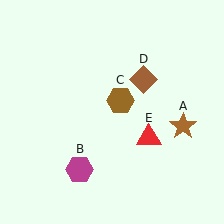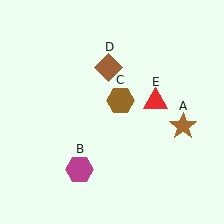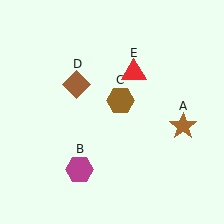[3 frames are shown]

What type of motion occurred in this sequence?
The brown diamond (object D), red triangle (object E) rotated counterclockwise around the center of the scene.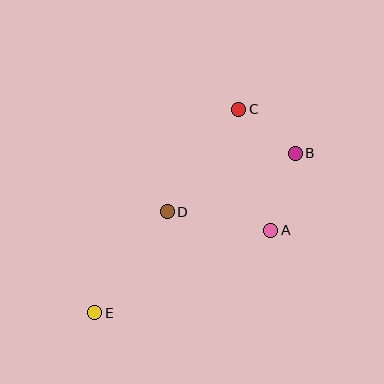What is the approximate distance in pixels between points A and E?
The distance between A and E is approximately 194 pixels.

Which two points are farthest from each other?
Points B and E are farthest from each other.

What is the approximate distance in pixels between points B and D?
The distance between B and D is approximately 141 pixels.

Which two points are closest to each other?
Points B and C are closest to each other.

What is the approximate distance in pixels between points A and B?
The distance between A and B is approximately 81 pixels.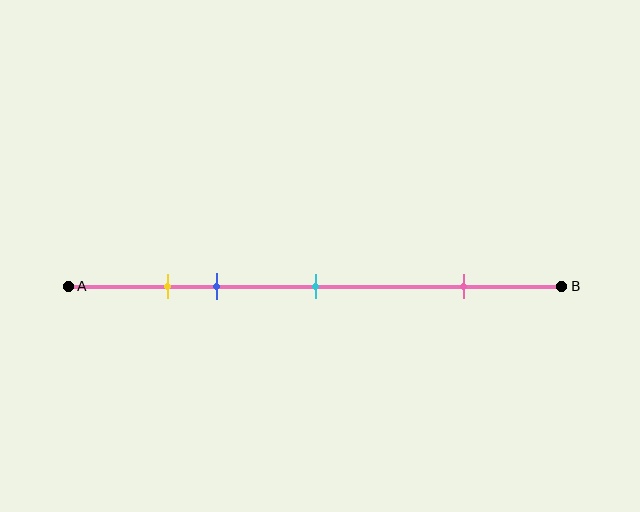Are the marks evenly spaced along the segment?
No, the marks are not evenly spaced.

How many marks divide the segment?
There are 4 marks dividing the segment.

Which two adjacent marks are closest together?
The yellow and blue marks are the closest adjacent pair.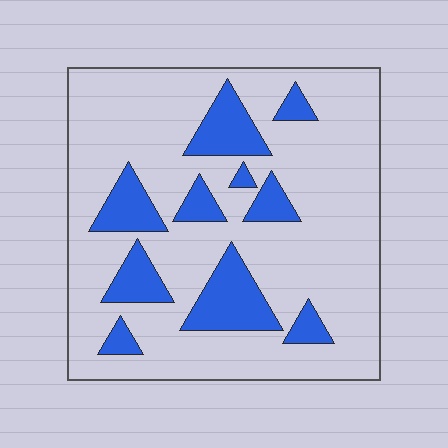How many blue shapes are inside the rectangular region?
10.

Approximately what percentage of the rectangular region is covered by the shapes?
Approximately 20%.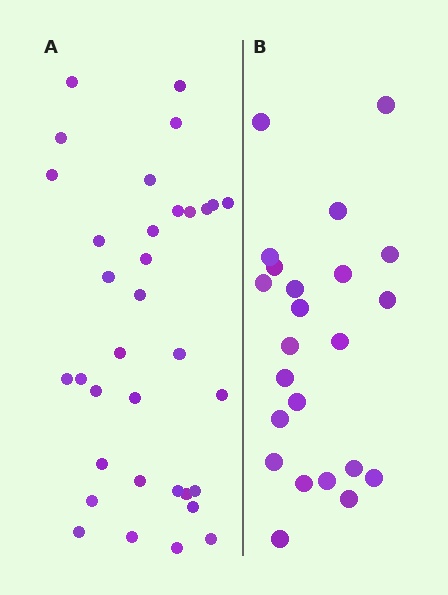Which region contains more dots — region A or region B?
Region A (the left region) has more dots.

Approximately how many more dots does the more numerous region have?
Region A has roughly 12 or so more dots than region B.